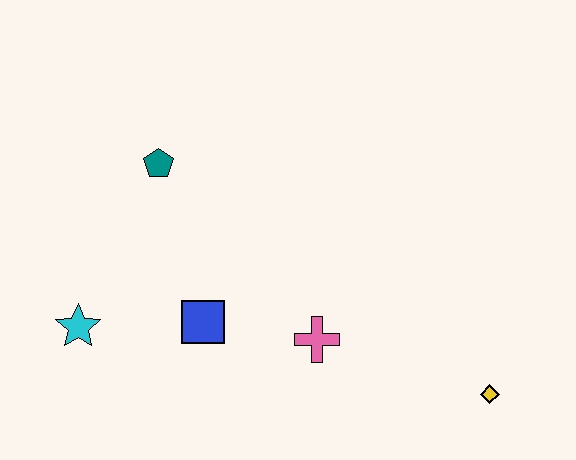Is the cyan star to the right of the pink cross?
No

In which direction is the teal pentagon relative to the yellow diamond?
The teal pentagon is to the left of the yellow diamond.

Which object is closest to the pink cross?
The blue square is closest to the pink cross.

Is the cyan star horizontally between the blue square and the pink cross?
No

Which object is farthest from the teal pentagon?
The yellow diamond is farthest from the teal pentagon.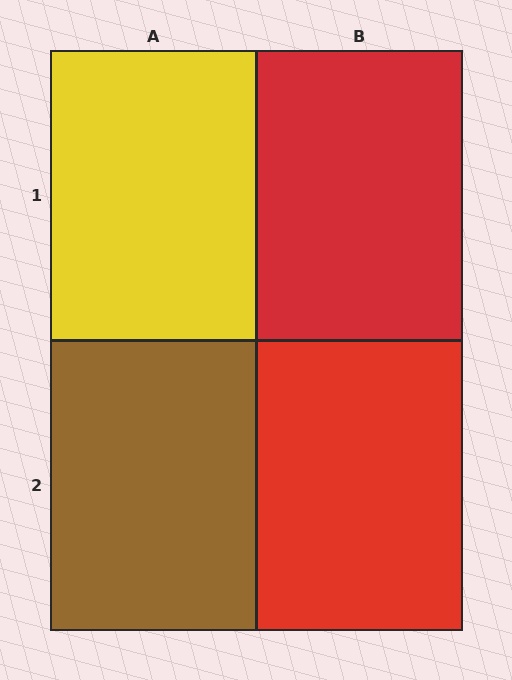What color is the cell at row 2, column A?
Brown.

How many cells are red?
2 cells are red.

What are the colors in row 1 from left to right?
Yellow, red.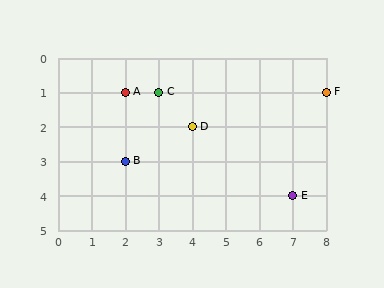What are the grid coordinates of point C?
Point C is at grid coordinates (3, 1).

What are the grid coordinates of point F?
Point F is at grid coordinates (8, 1).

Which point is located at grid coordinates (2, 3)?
Point B is at (2, 3).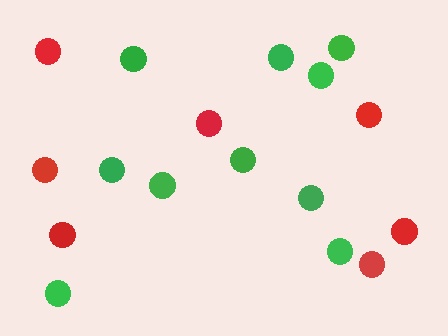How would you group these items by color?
There are 2 groups: one group of green circles (10) and one group of red circles (7).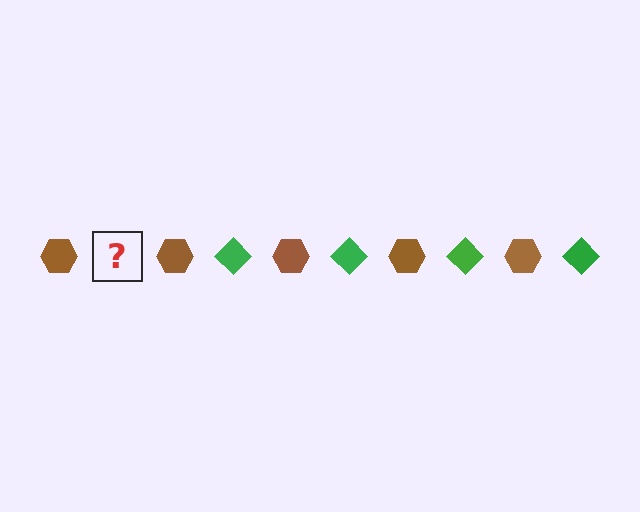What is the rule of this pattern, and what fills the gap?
The rule is that the pattern alternates between brown hexagon and green diamond. The gap should be filled with a green diamond.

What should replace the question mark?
The question mark should be replaced with a green diamond.